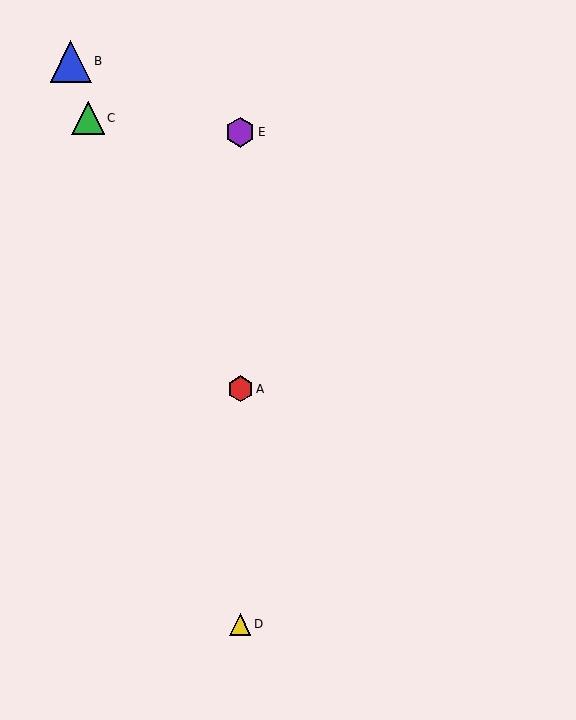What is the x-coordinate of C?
Object C is at x≈88.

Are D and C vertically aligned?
No, D is at x≈240 and C is at x≈88.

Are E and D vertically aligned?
Yes, both are at x≈240.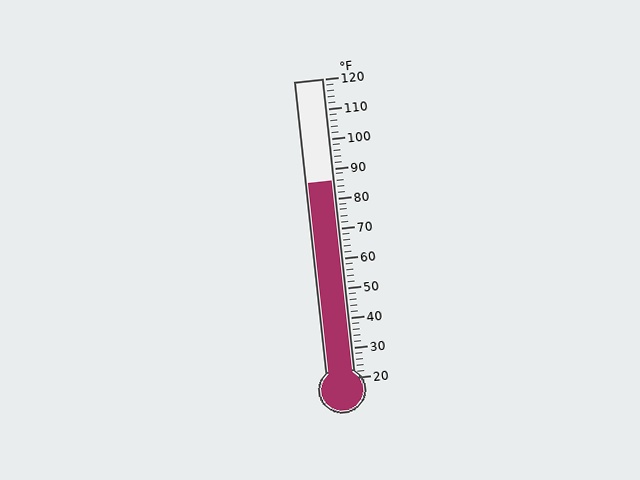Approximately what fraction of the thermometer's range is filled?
The thermometer is filled to approximately 65% of its range.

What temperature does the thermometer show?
The thermometer shows approximately 86°F.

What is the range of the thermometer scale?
The thermometer scale ranges from 20°F to 120°F.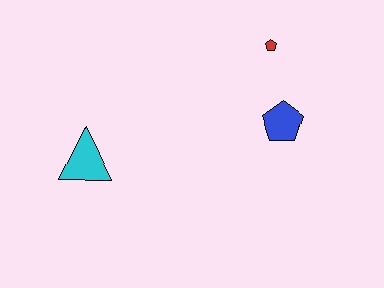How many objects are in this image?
There are 3 objects.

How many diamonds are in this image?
There are no diamonds.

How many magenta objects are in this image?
There are no magenta objects.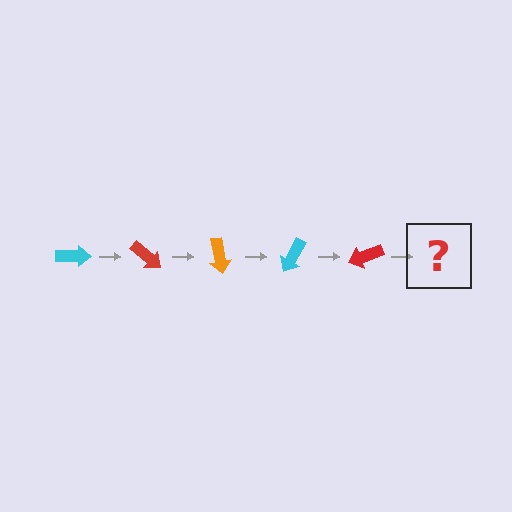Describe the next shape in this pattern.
It should be an orange arrow, rotated 200 degrees from the start.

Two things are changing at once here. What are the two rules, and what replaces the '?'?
The two rules are that it rotates 40 degrees each step and the color cycles through cyan, red, and orange. The '?' should be an orange arrow, rotated 200 degrees from the start.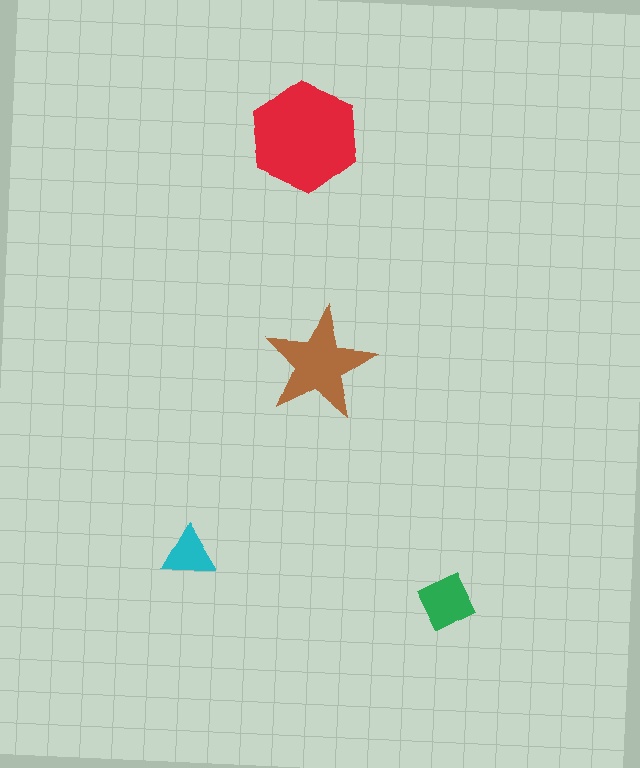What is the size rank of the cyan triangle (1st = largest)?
4th.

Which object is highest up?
The red hexagon is topmost.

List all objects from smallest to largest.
The cyan triangle, the green diamond, the brown star, the red hexagon.